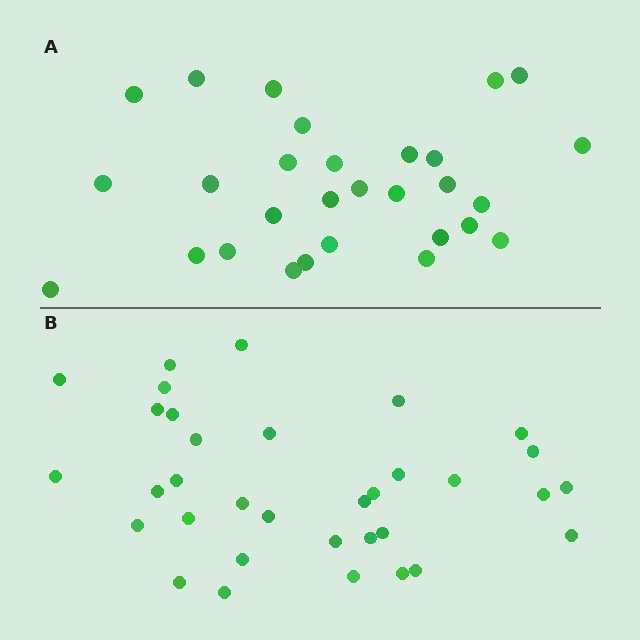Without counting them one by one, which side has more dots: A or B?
Region B (the bottom region) has more dots.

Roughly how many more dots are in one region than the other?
Region B has about 5 more dots than region A.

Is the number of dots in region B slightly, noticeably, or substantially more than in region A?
Region B has only slightly more — the two regions are fairly close. The ratio is roughly 1.2 to 1.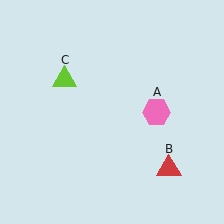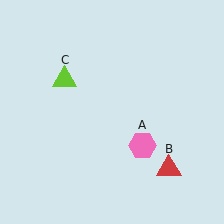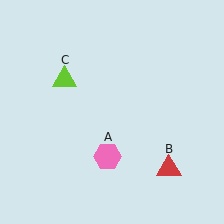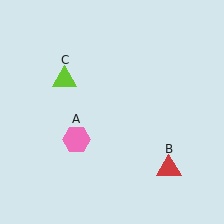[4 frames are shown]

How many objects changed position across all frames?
1 object changed position: pink hexagon (object A).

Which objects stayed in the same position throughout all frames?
Red triangle (object B) and lime triangle (object C) remained stationary.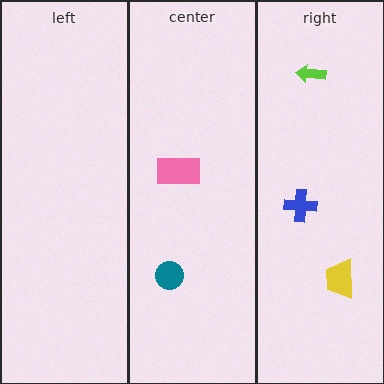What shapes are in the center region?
The pink rectangle, the teal circle.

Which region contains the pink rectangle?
The center region.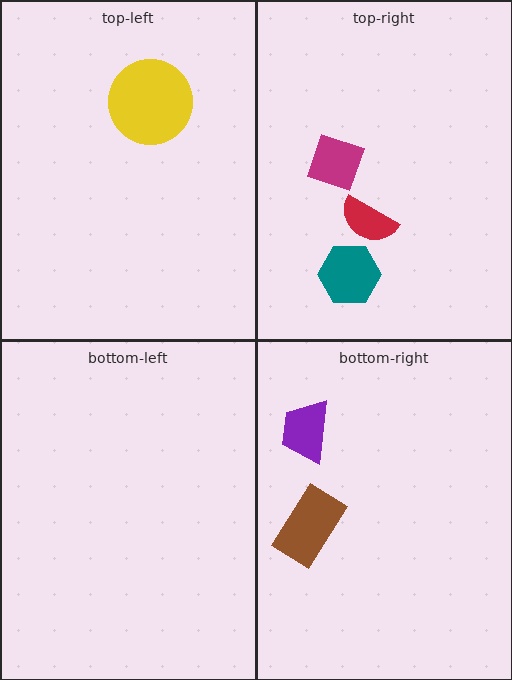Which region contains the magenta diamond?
The top-right region.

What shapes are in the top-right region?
The teal hexagon, the red semicircle, the magenta diamond.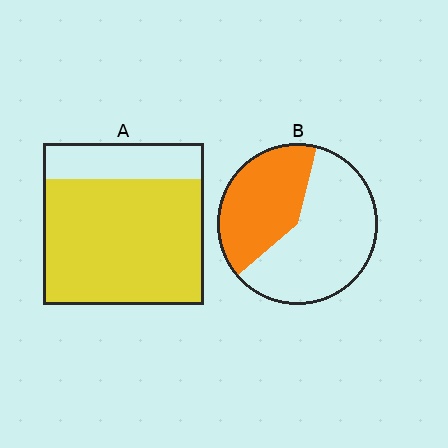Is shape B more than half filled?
No.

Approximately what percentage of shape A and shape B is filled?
A is approximately 80% and B is approximately 40%.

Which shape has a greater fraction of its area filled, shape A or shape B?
Shape A.